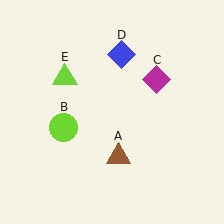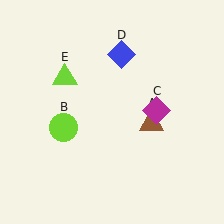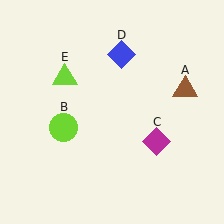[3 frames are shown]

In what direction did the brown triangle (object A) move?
The brown triangle (object A) moved up and to the right.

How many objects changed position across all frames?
2 objects changed position: brown triangle (object A), magenta diamond (object C).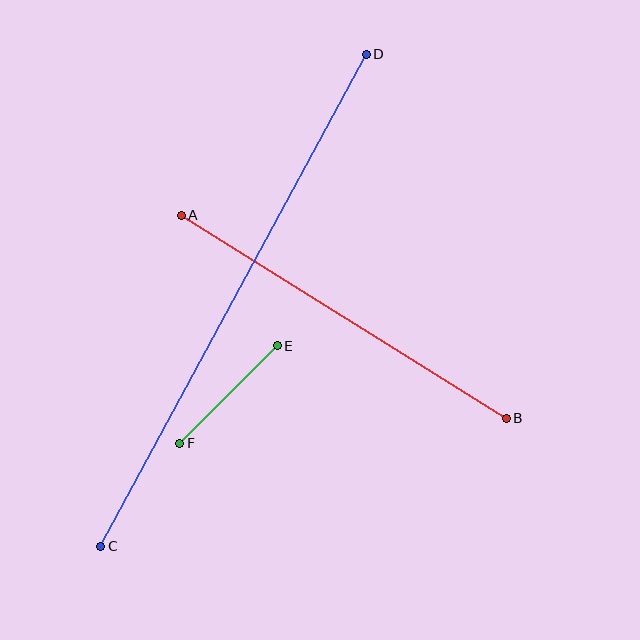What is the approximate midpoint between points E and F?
The midpoint is at approximately (228, 395) pixels.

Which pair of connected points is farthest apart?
Points C and D are farthest apart.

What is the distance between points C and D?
The distance is approximately 559 pixels.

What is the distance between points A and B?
The distance is approximately 383 pixels.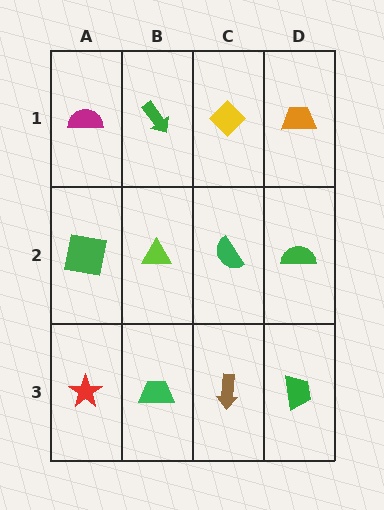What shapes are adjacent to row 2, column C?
A yellow diamond (row 1, column C), a brown arrow (row 3, column C), a lime triangle (row 2, column B), a green semicircle (row 2, column D).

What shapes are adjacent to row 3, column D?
A green semicircle (row 2, column D), a brown arrow (row 3, column C).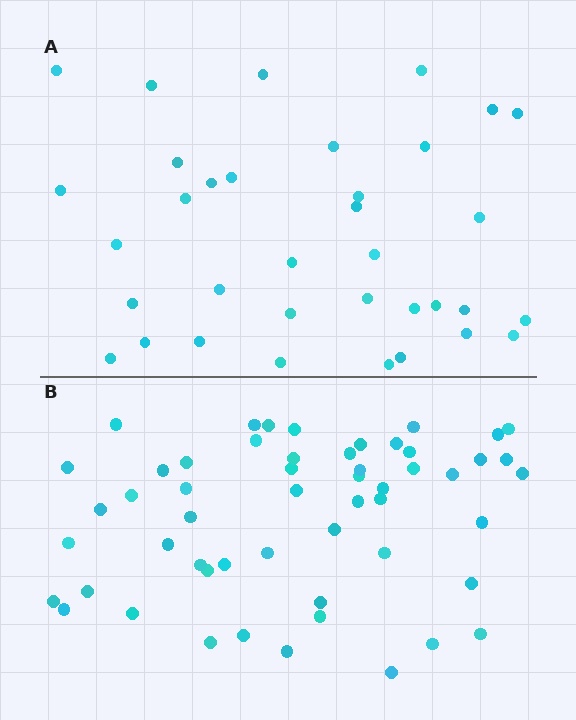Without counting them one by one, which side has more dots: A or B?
Region B (the bottom region) has more dots.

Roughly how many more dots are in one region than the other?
Region B has approximately 20 more dots than region A.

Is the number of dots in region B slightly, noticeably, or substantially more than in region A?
Region B has substantially more. The ratio is roughly 1.5 to 1.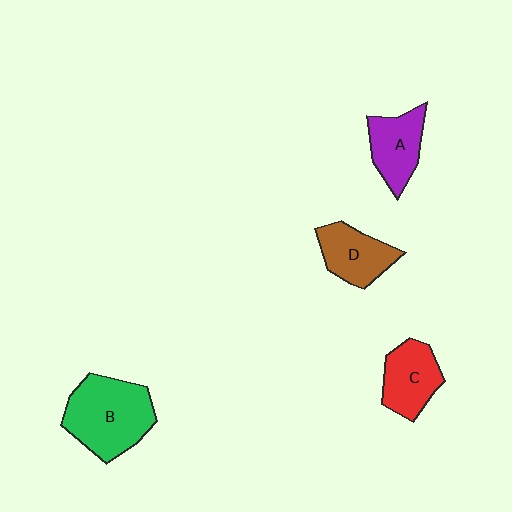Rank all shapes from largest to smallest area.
From largest to smallest: B (green), C (red), D (brown), A (purple).